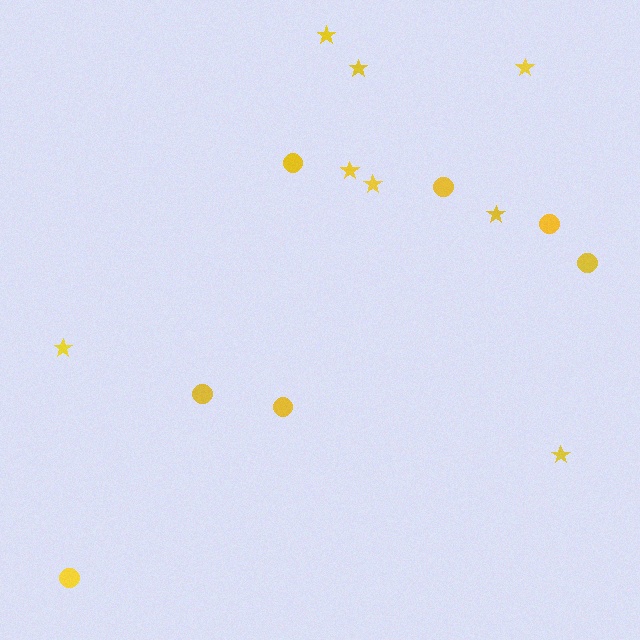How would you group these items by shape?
There are 2 groups: one group of circles (7) and one group of stars (8).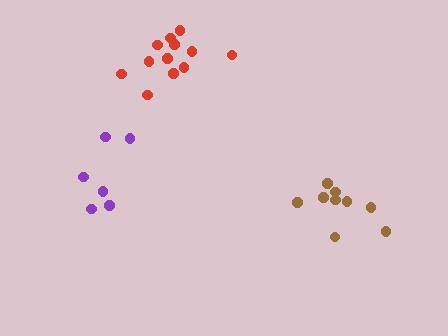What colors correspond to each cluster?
The clusters are colored: brown, red, purple.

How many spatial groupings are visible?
There are 3 spatial groupings.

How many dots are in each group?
Group 1: 9 dots, Group 2: 12 dots, Group 3: 6 dots (27 total).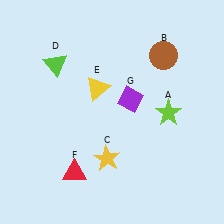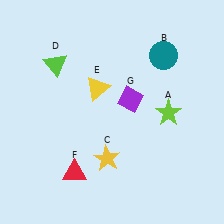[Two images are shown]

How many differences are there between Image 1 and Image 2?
There is 1 difference between the two images.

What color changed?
The circle (B) changed from brown in Image 1 to teal in Image 2.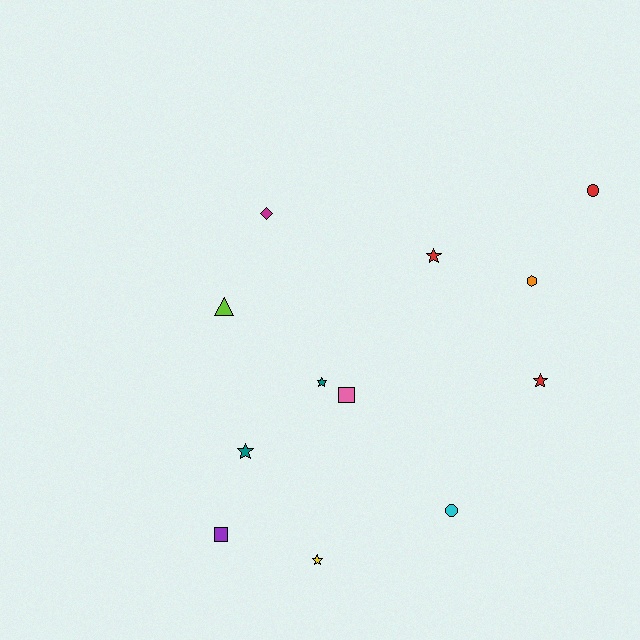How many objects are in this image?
There are 12 objects.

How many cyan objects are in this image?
There is 1 cyan object.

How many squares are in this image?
There are 2 squares.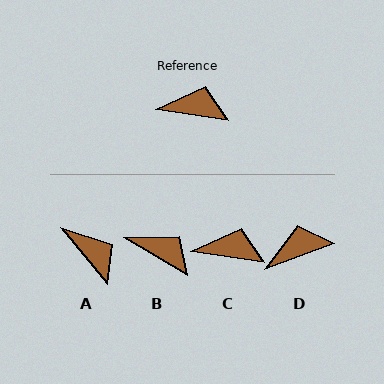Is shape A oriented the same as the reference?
No, it is off by about 42 degrees.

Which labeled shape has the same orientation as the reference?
C.